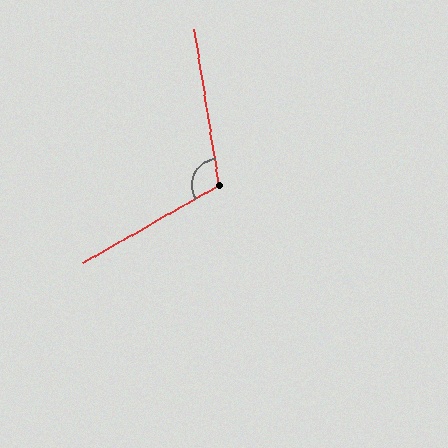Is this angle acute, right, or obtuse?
It is obtuse.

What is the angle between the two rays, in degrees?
Approximately 110 degrees.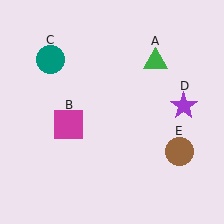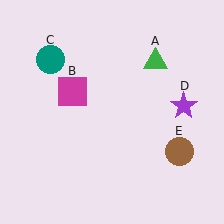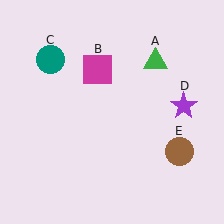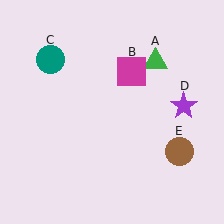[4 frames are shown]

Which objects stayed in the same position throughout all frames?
Green triangle (object A) and teal circle (object C) and purple star (object D) and brown circle (object E) remained stationary.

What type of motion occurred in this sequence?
The magenta square (object B) rotated clockwise around the center of the scene.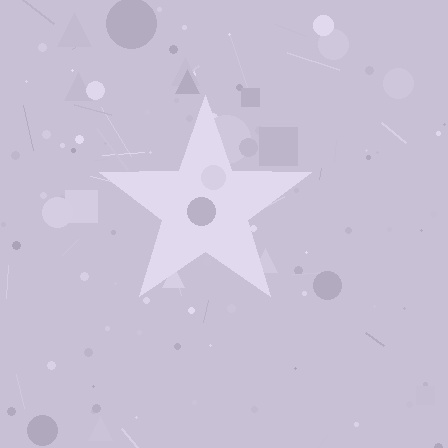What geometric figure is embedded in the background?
A star is embedded in the background.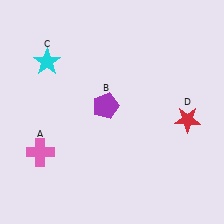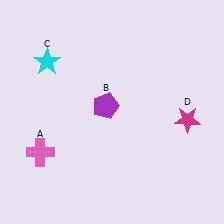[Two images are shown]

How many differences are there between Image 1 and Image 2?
There is 1 difference between the two images.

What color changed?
The star (D) changed from red in Image 1 to magenta in Image 2.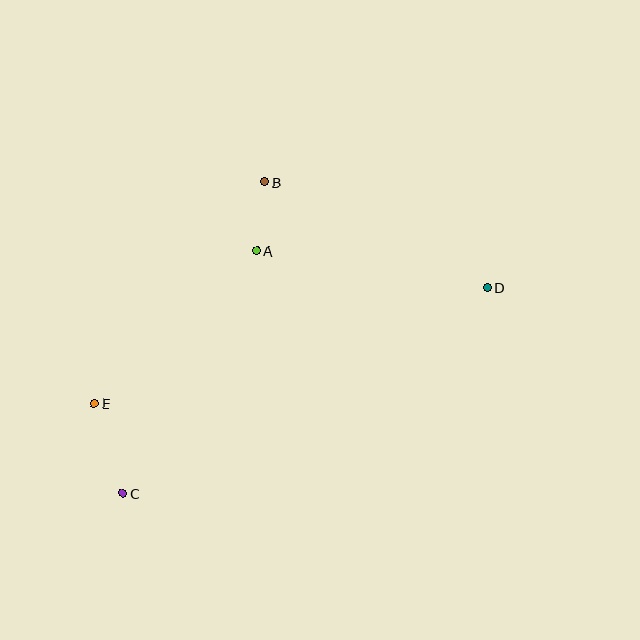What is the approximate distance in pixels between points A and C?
The distance between A and C is approximately 277 pixels.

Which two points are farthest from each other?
Points C and D are farthest from each other.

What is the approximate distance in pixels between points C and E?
The distance between C and E is approximately 94 pixels.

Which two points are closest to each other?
Points A and B are closest to each other.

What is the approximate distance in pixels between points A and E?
The distance between A and E is approximately 222 pixels.